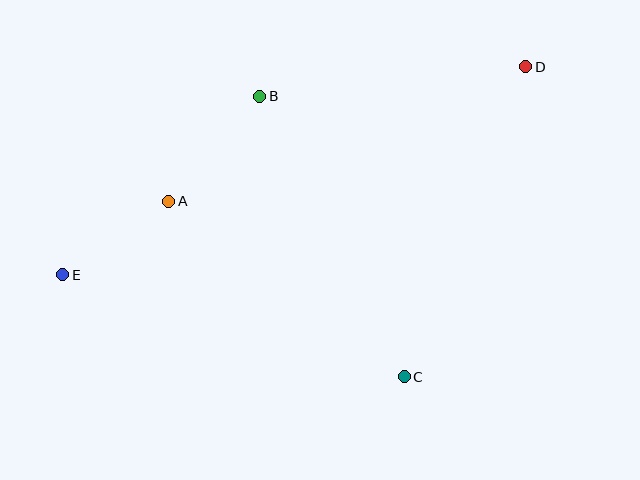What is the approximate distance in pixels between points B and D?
The distance between B and D is approximately 268 pixels.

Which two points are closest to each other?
Points A and E are closest to each other.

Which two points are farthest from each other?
Points D and E are farthest from each other.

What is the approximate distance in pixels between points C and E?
The distance between C and E is approximately 357 pixels.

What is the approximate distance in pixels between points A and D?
The distance between A and D is approximately 382 pixels.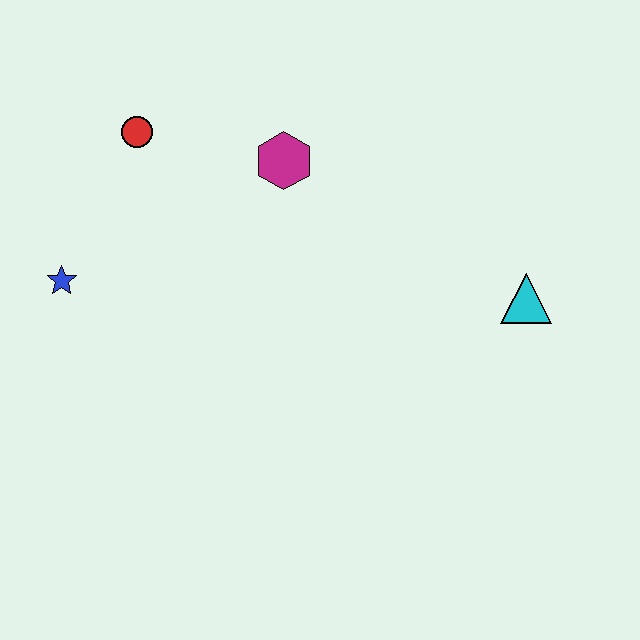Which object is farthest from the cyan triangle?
The blue star is farthest from the cyan triangle.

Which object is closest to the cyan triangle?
The magenta hexagon is closest to the cyan triangle.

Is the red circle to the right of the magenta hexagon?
No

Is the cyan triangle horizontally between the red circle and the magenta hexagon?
No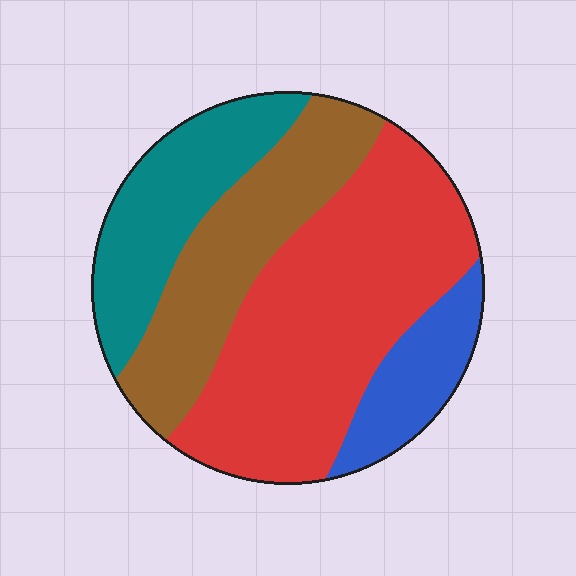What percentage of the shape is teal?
Teal covers 20% of the shape.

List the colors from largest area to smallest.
From largest to smallest: red, brown, teal, blue.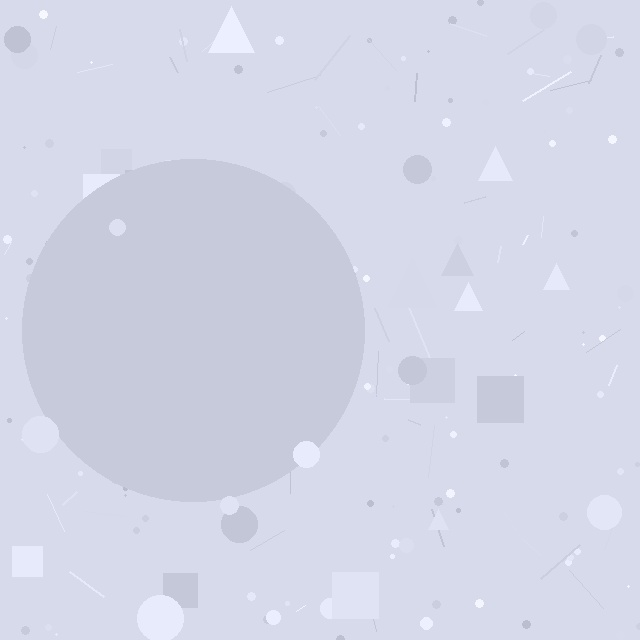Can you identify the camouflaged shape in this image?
The camouflaged shape is a circle.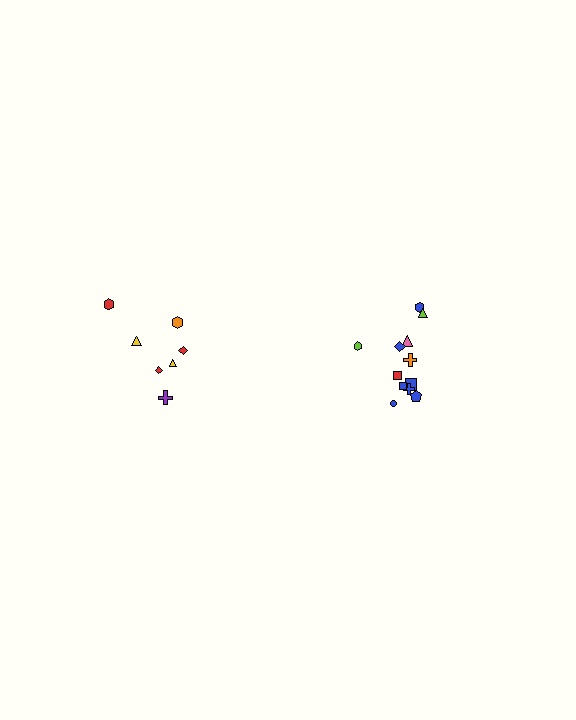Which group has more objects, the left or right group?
The right group.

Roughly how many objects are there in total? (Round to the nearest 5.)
Roughly 20 objects in total.